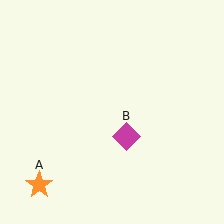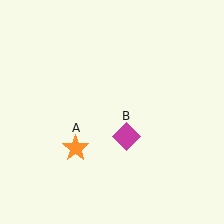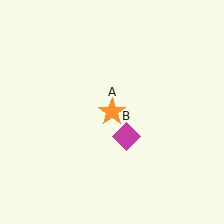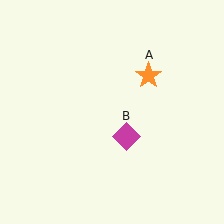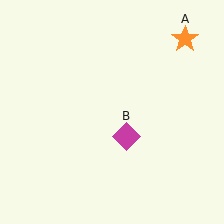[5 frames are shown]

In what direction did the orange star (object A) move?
The orange star (object A) moved up and to the right.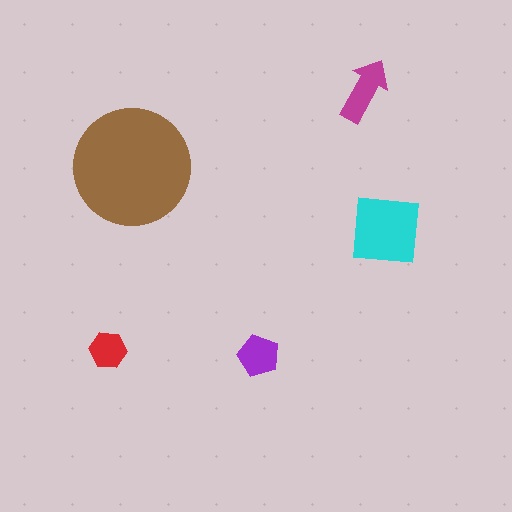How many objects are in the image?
There are 5 objects in the image.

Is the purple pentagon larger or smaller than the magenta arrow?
Smaller.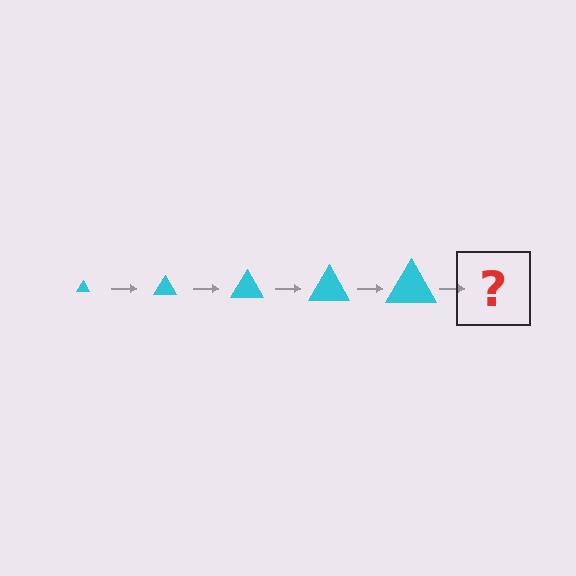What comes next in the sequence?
The next element should be a cyan triangle, larger than the previous one.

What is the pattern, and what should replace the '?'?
The pattern is that the triangle gets progressively larger each step. The '?' should be a cyan triangle, larger than the previous one.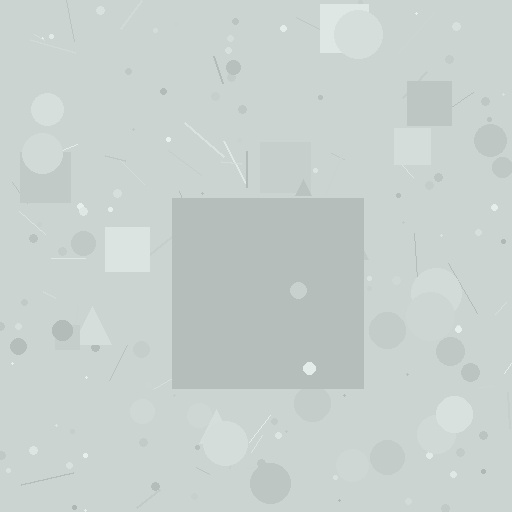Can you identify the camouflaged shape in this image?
The camouflaged shape is a square.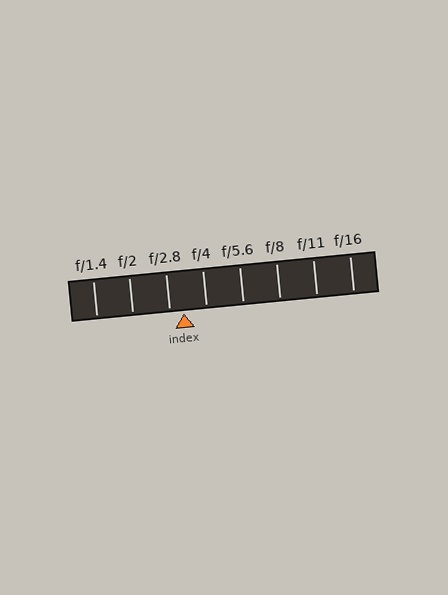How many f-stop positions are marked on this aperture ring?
There are 8 f-stop positions marked.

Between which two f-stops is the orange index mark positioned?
The index mark is between f/2.8 and f/4.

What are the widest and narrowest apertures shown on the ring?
The widest aperture shown is f/1.4 and the narrowest is f/16.